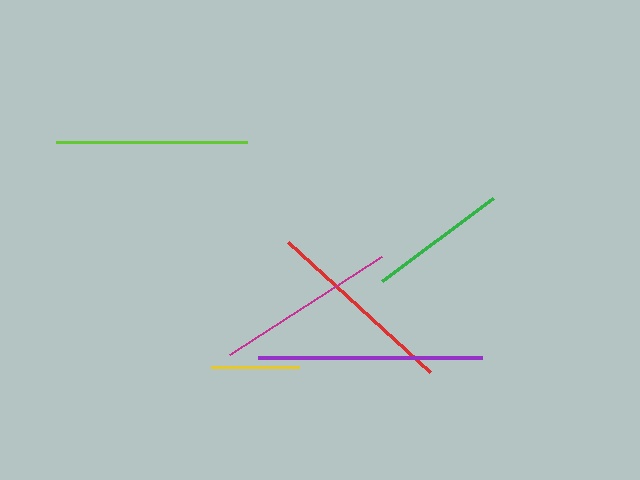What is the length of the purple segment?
The purple segment is approximately 224 pixels long.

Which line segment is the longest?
The purple line is the longest at approximately 224 pixels.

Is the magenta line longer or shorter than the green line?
The magenta line is longer than the green line.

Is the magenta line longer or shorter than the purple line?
The purple line is longer than the magenta line.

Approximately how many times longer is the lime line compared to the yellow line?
The lime line is approximately 2.2 times the length of the yellow line.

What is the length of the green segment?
The green segment is approximately 139 pixels long.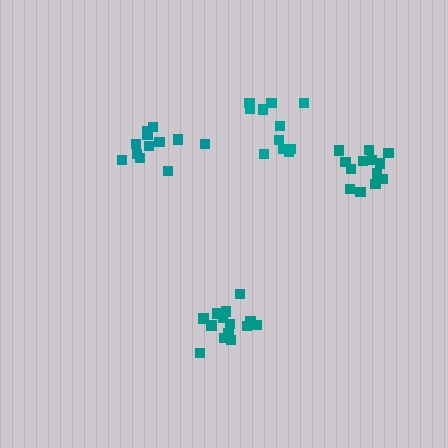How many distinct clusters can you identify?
There are 4 distinct clusters.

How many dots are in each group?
Group 1: 14 dots, Group 2: 12 dots, Group 3: 11 dots, Group 4: 13 dots (50 total).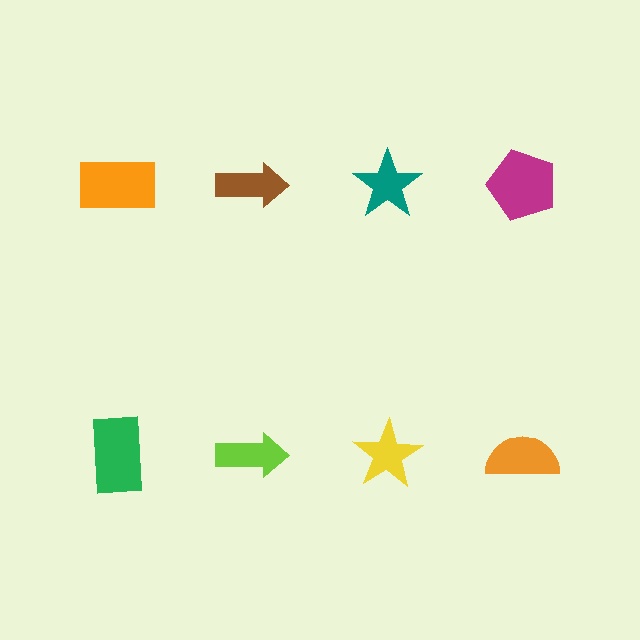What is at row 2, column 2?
A lime arrow.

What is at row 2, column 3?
A yellow star.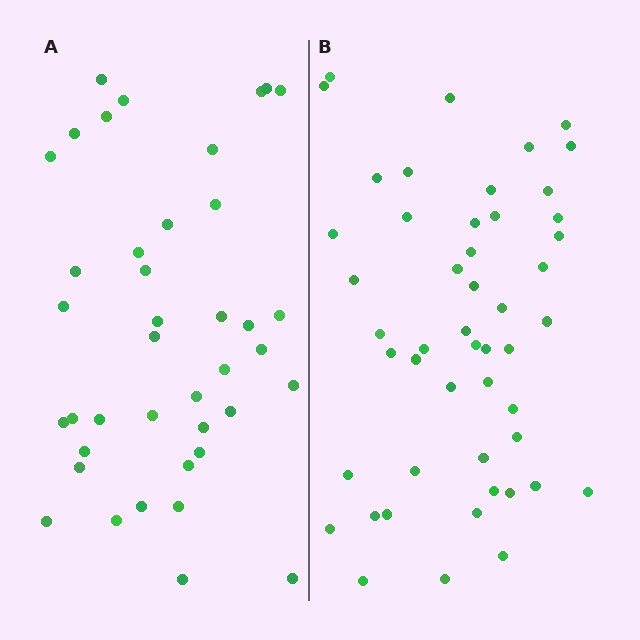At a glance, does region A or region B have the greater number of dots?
Region B (the right region) has more dots.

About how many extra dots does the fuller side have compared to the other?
Region B has roughly 8 or so more dots than region A.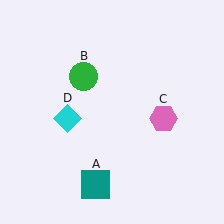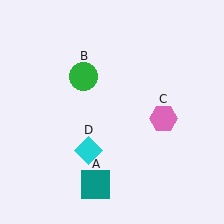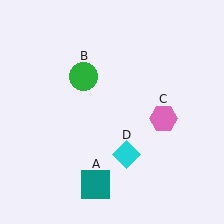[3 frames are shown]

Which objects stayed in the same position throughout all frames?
Teal square (object A) and green circle (object B) and pink hexagon (object C) remained stationary.